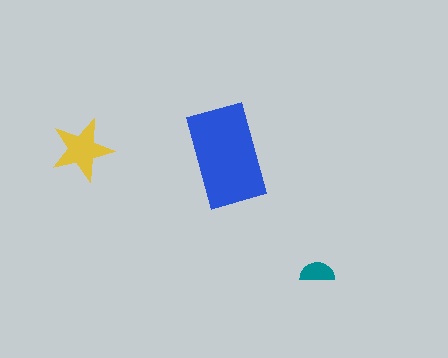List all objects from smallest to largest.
The teal semicircle, the yellow star, the blue rectangle.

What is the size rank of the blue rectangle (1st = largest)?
1st.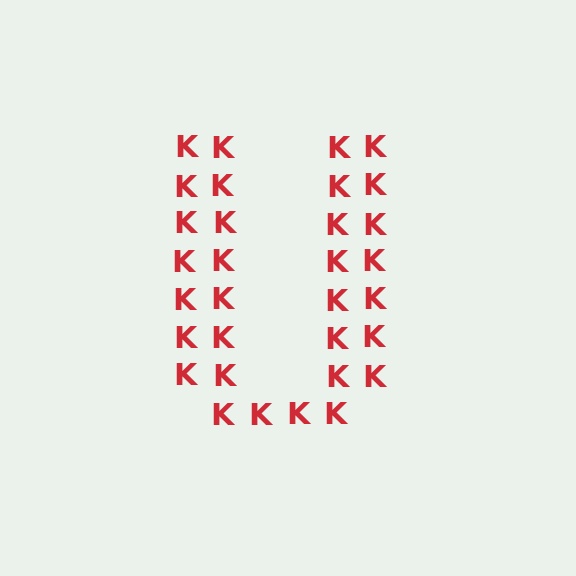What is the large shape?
The large shape is the letter U.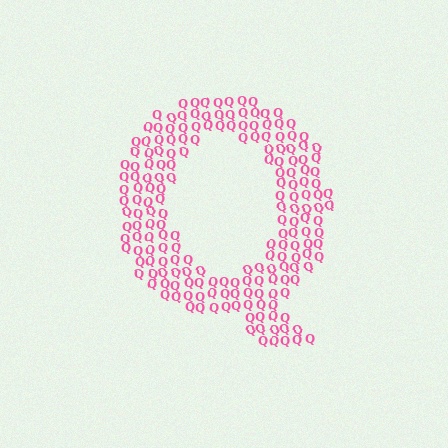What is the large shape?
The large shape is the letter Q.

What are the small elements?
The small elements are letter Q's.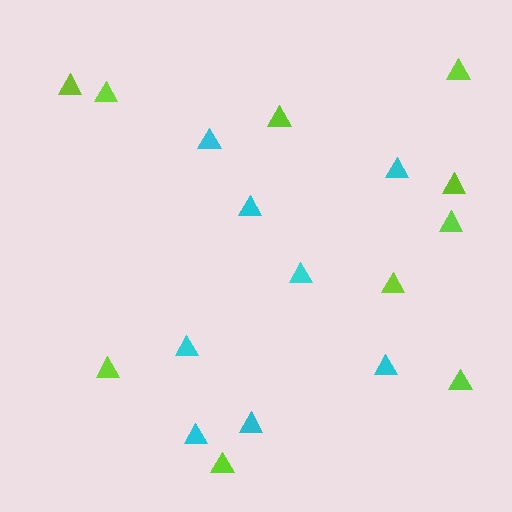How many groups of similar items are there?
There are 2 groups: one group of cyan triangles (8) and one group of lime triangles (10).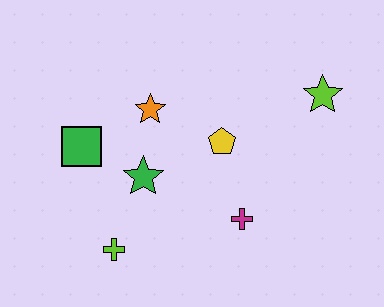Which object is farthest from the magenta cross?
The green square is farthest from the magenta cross.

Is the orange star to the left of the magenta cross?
Yes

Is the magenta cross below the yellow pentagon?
Yes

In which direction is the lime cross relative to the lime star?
The lime cross is to the left of the lime star.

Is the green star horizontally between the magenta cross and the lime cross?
Yes